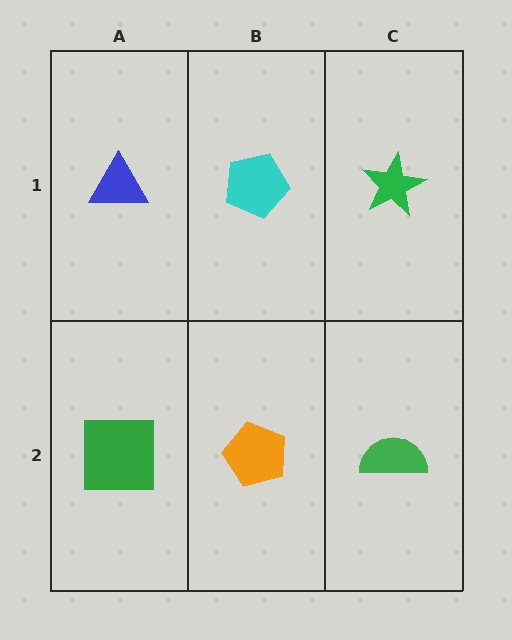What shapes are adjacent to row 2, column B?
A cyan pentagon (row 1, column B), a green square (row 2, column A), a green semicircle (row 2, column C).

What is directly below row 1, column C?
A green semicircle.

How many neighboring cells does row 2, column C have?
2.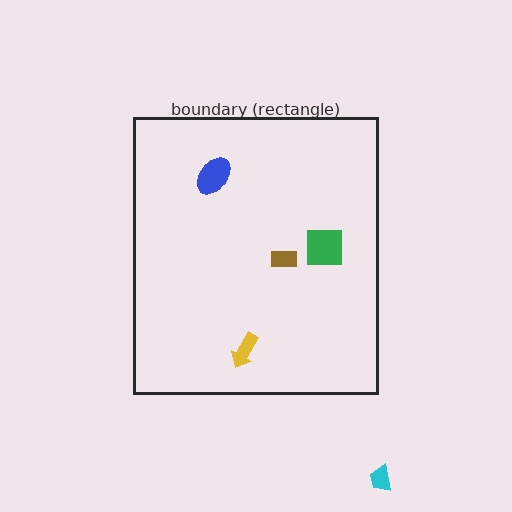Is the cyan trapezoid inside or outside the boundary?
Outside.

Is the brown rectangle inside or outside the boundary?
Inside.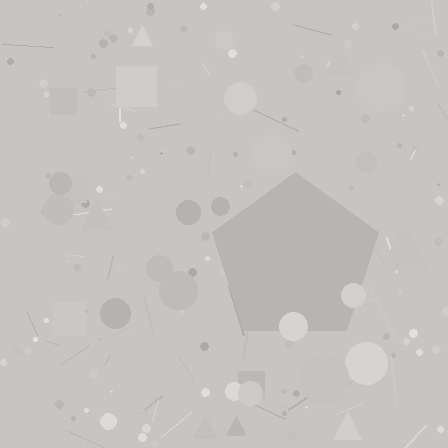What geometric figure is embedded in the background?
A pentagon is embedded in the background.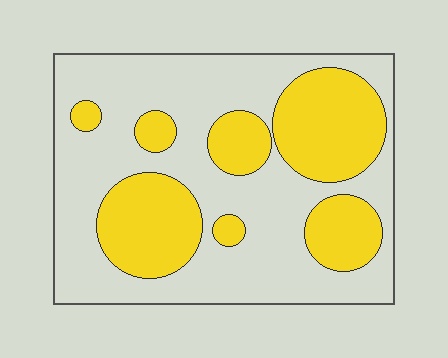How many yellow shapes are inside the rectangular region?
7.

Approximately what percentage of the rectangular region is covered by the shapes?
Approximately 35%.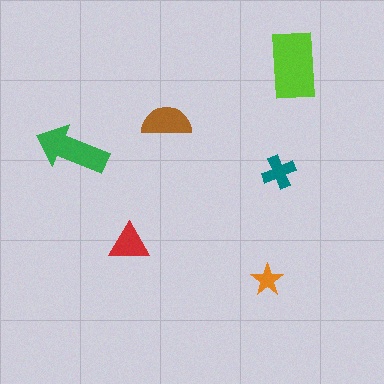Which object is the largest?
The lime rectangle.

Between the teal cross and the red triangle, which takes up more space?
The red triangle.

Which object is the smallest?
The orange star.